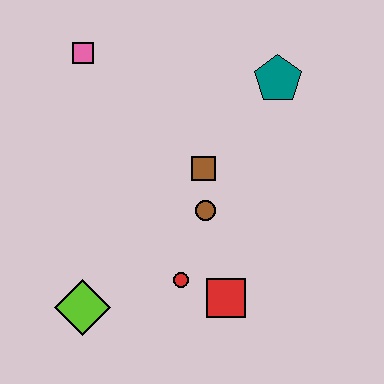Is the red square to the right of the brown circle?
Yes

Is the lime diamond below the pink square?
Yes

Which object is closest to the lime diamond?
The red circle is closest to the lime diamond.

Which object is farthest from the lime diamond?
The teal pentagon is farthest from the lime diamond.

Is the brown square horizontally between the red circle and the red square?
Yes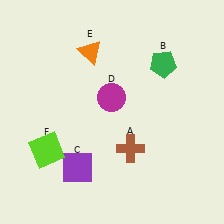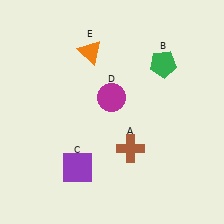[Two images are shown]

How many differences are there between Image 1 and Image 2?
There is 1 difference between the two images.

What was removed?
The lime square (F) was removed in Image 2.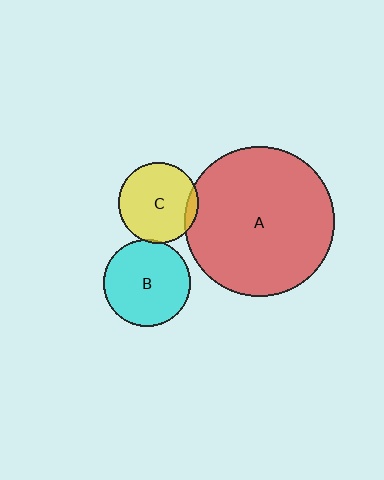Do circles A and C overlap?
Yes.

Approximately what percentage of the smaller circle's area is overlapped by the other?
Approximately 10%.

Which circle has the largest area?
Circle A (red).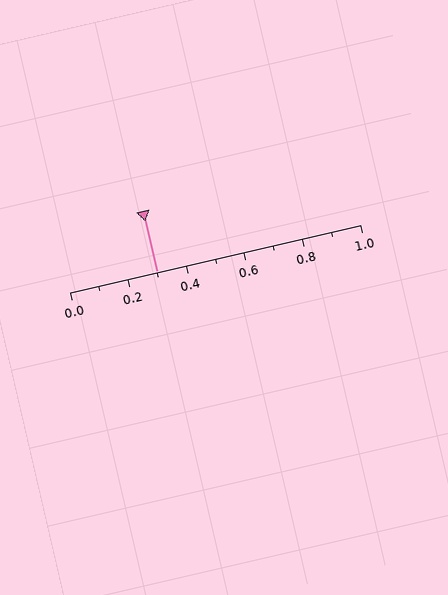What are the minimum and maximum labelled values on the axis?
The axis runs from 0.0 to 1.0.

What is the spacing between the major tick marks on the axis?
The major ticks are spaced 0.2 apart.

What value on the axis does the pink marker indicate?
The marker indicates approximately 0.3.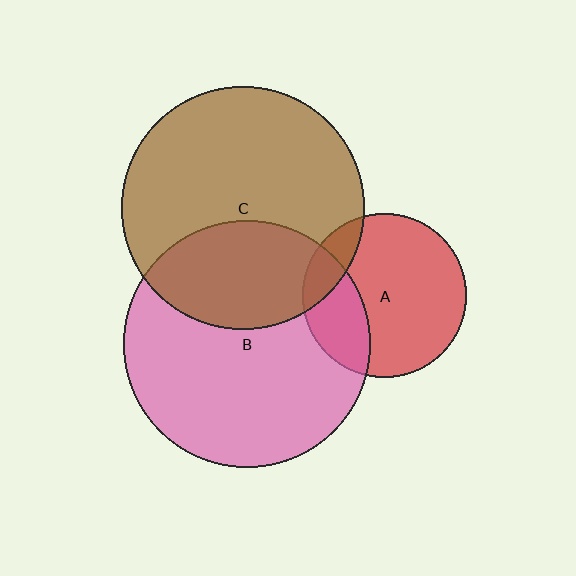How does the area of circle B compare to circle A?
Approximately 2.3 times.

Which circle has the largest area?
Circle B (pink).